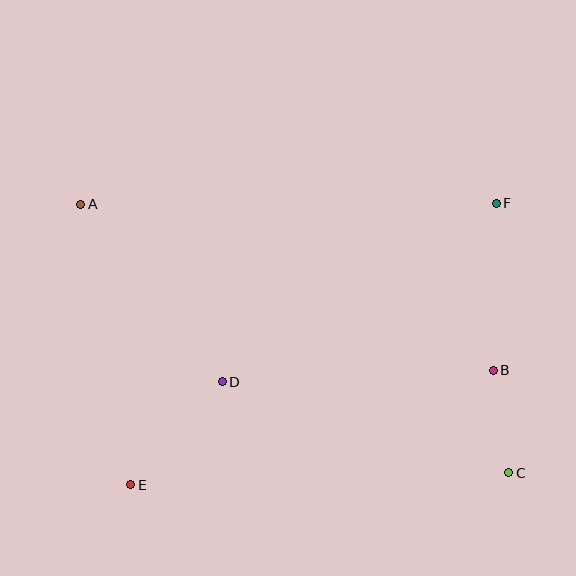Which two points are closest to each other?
Points B and C are closest to each other.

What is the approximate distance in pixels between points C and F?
The distance between C and F is approximately 269 pixels.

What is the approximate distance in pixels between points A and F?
The distance between A and F is approximately 415 pixels.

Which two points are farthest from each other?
Points A and C are farthest from each other.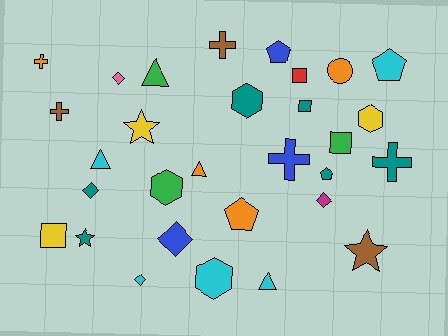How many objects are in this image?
There are 30 objects.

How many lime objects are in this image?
There are no lime objects.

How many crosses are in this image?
There are 5 crosses.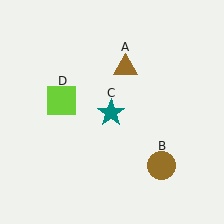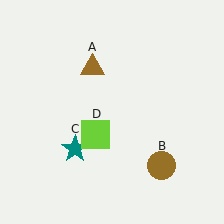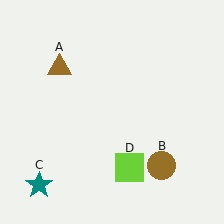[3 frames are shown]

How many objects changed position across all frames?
3 objects changed position: brown triangle (object A), teal star (object C), lime square (object D).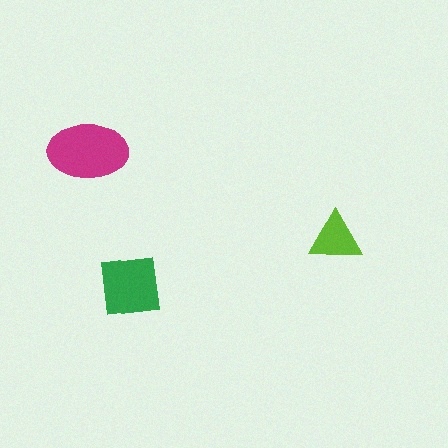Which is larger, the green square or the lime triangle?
The green square.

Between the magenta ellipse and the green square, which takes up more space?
The magenta ellipse.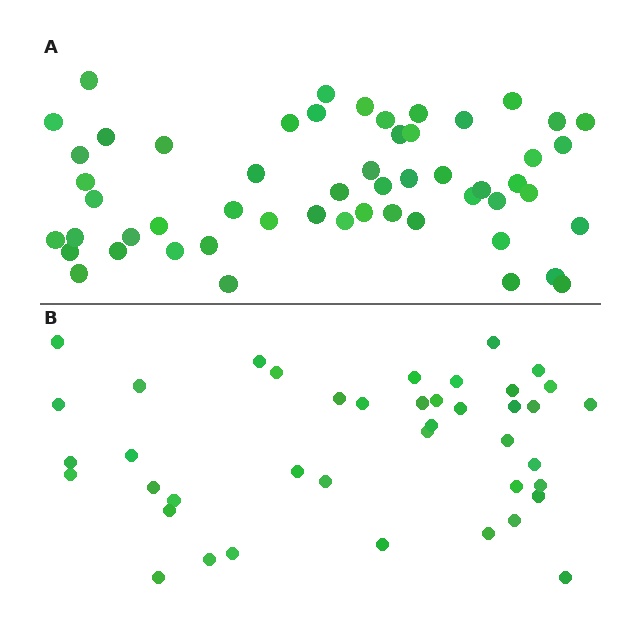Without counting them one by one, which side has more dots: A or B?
Region A (the top region) has more dots.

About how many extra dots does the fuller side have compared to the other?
Region A has approximately 15 more dots than region B.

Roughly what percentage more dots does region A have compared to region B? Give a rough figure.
About 30% more.